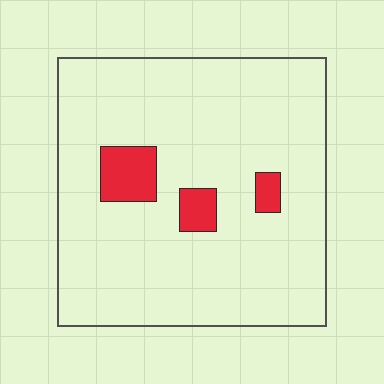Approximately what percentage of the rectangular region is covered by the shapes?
Approximately 10%.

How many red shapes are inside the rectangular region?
3.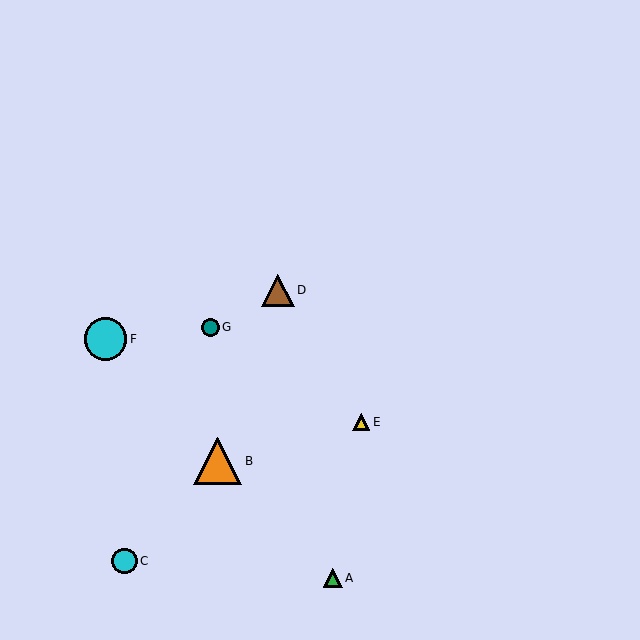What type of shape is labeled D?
Shape D is a brown triangle.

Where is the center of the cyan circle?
The center of the cyan circle is at (105, 339).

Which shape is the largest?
The orange triangle (labeled B) is the largest.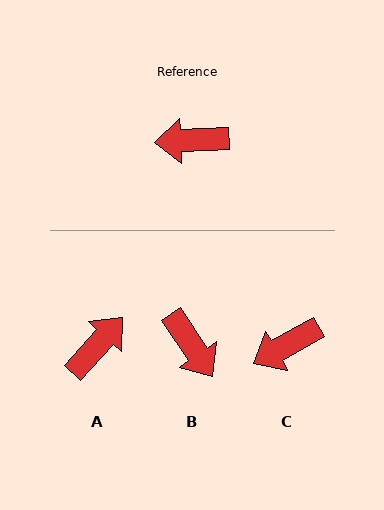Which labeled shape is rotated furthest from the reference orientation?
A, about 135 degrees away.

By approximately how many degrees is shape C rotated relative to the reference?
Approximately 26 degrees counter-clockwise.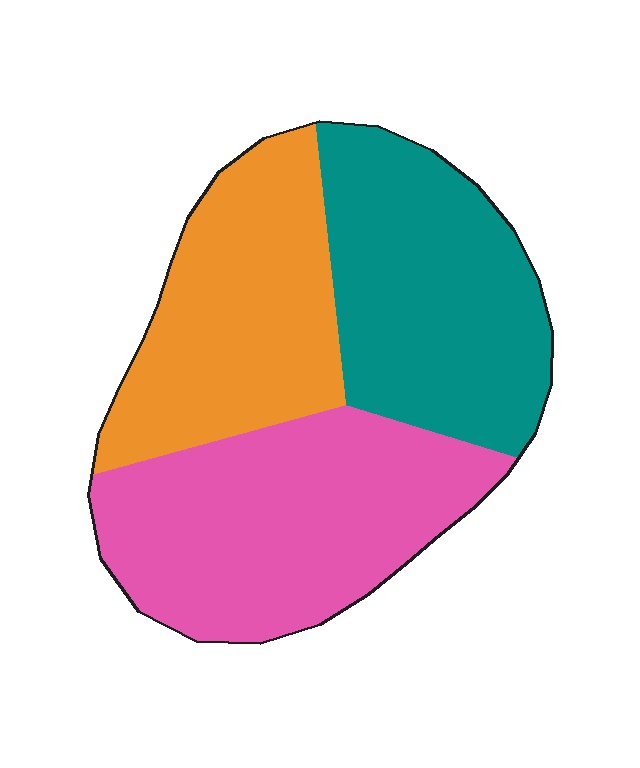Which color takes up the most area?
Pink, at roughly 40%.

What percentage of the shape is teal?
Teal takes up about one third (1/3) of the shape.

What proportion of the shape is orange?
Orange takes up between a quarter and a half of the shape.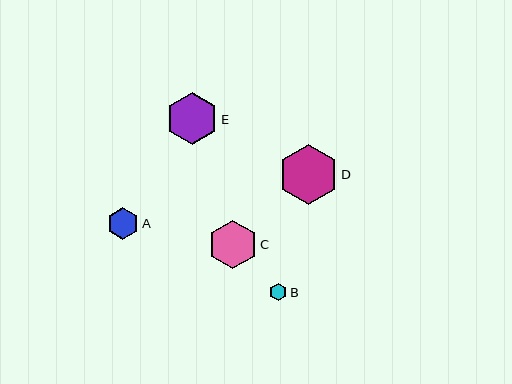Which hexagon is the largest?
Hexagon D is the largest with a size of approximately 60 pixels.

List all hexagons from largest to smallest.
From largest to smallest: D, E, C, A, B.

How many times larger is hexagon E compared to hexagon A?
Hexagon E is approximately 1.6 times the size of hexagon A.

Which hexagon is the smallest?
Hexagon B is the smallest with a size of approximately 17 pixels.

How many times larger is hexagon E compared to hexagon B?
Hexagon E is approximately 3.0 times the size of hexagon B.